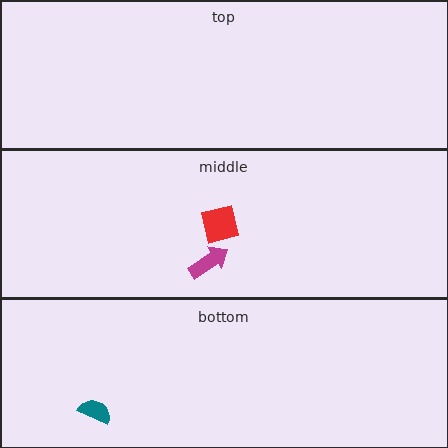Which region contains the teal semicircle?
The bottom region.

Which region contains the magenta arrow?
The middle region.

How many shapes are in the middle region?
2.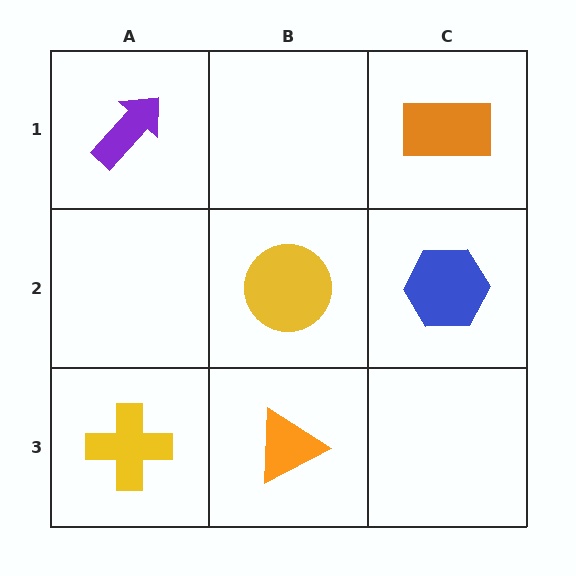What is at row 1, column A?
A purple arrow.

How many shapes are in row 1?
2 shapes.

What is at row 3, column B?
An orange triangle.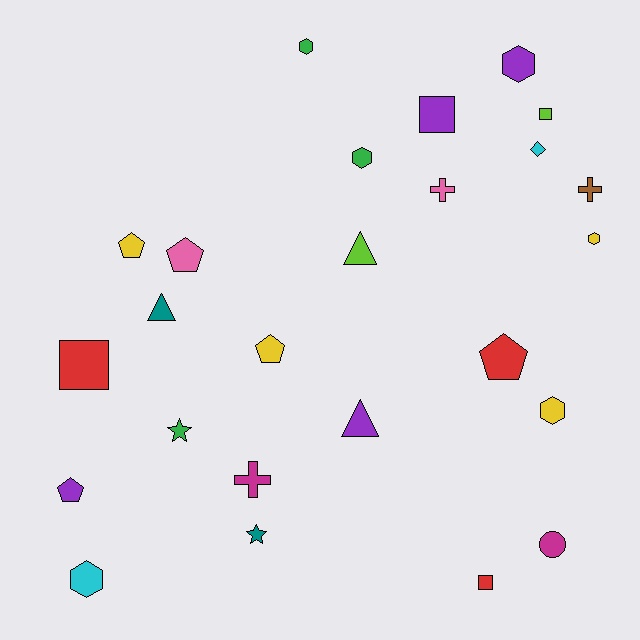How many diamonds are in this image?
There is 1 diamond.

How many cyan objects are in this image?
There are 2 cyan objects.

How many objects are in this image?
There are 25 objects.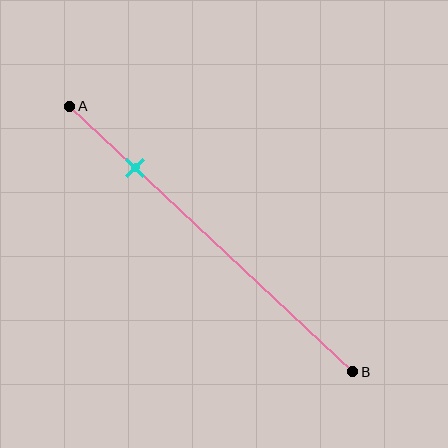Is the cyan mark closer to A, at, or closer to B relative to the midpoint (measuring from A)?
The cyan mark is closer to point A than the midpoint of segment AB.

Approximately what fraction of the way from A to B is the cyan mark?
The cyan mark is approximately 25% of the way from A to B.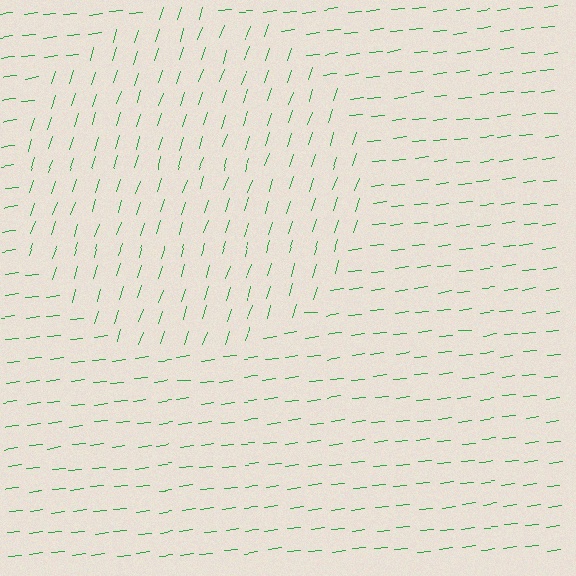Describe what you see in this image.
The image is filled with small green line segments. A circle region in the image has lines oriented differently from the surrounding lines, creating a visible texture boundary.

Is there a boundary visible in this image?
Yes, there is a texture boundary formed by a change in line orientation.